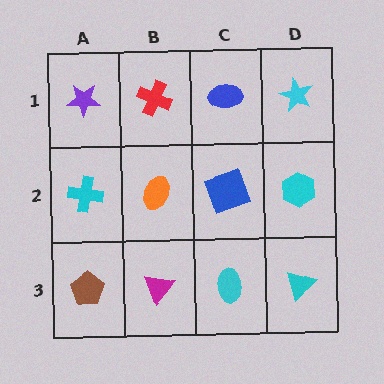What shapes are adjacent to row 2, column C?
A blue ellipse (row 1, column C), a cyan ellipse (row 3, column C), an orange ellipse (row 2, column B), a cyan hexagon (row 2, column D).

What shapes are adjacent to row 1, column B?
An orange ellipse (row 2, column B), a purple star (row 1, column A), a blue ellipse (row 1, column C).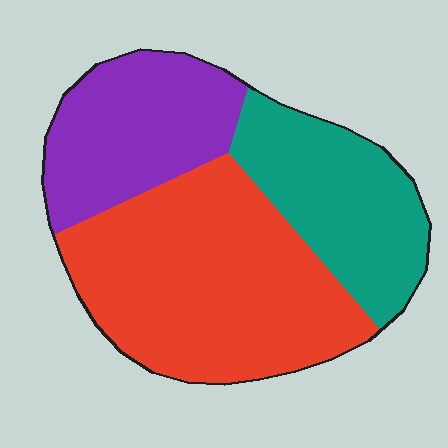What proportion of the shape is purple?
Purple covers 26% of the shape.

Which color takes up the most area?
Red, at roughly 50%.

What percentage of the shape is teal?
Teal takes up about one quarter (1/4) of the shape.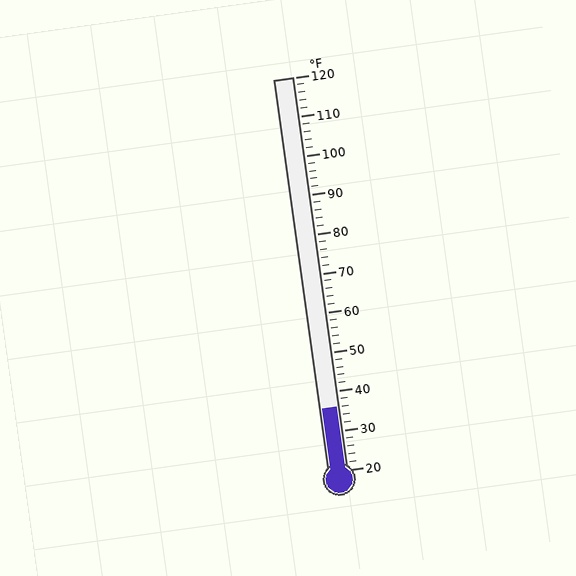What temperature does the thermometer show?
The thermometer shows approximately 36°F.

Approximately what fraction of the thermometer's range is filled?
The thermometer is filled to approximately 15% of its range.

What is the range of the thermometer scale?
The thermometer scale ranges from 20°F to 120°F.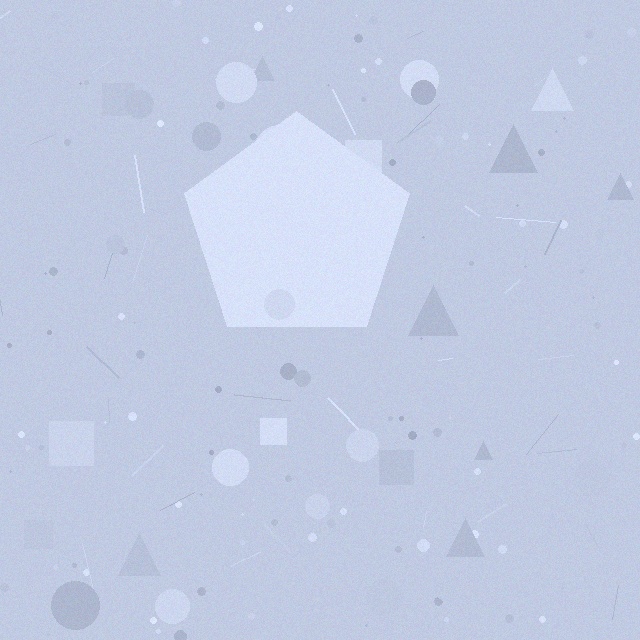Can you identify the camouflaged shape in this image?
The camouflaged shape is a pentagon.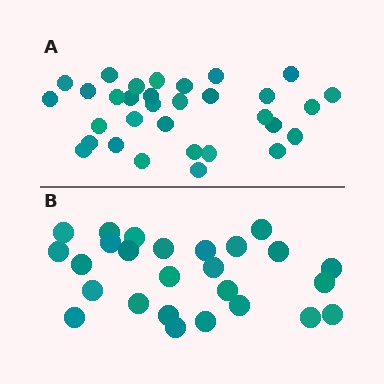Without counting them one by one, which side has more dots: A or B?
Region A (the top region) has more dots.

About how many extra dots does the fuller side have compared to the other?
Region A has about 6 more dots than region B.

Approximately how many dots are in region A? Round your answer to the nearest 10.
About 30 dots. (The exact count is 32, which rounds to 30.)